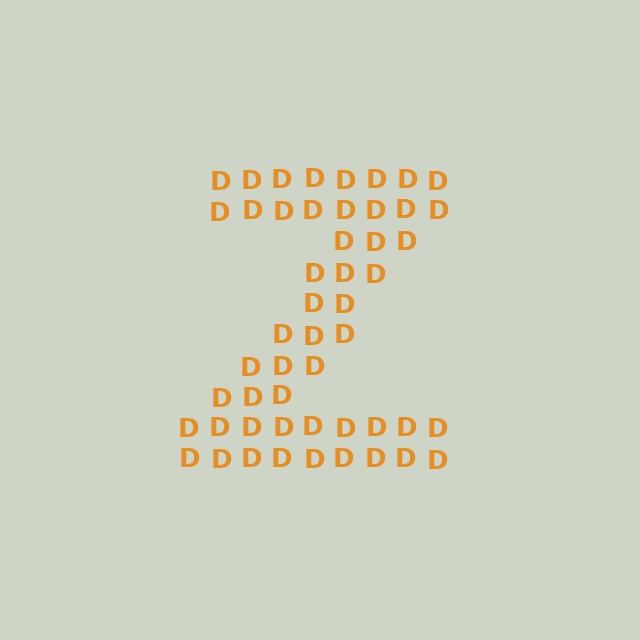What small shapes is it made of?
It is made of small letter D's.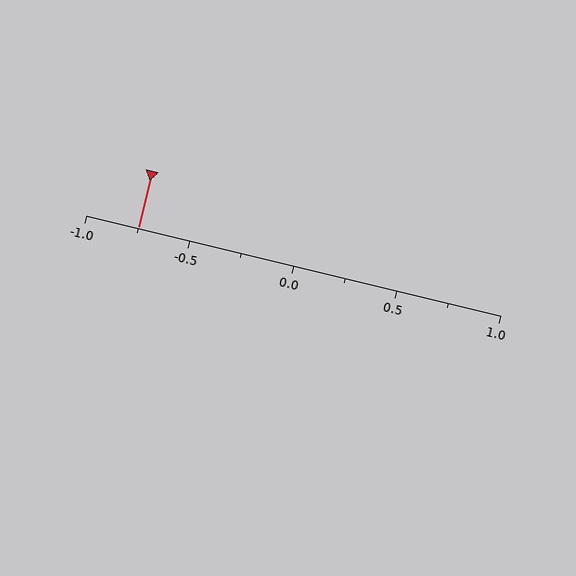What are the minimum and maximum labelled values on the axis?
The axis runs from -1.0 to 1.0.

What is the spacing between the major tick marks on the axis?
The major ticks are spaced 0.5 apart.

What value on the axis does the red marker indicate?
The marker indicates approximately -0.75.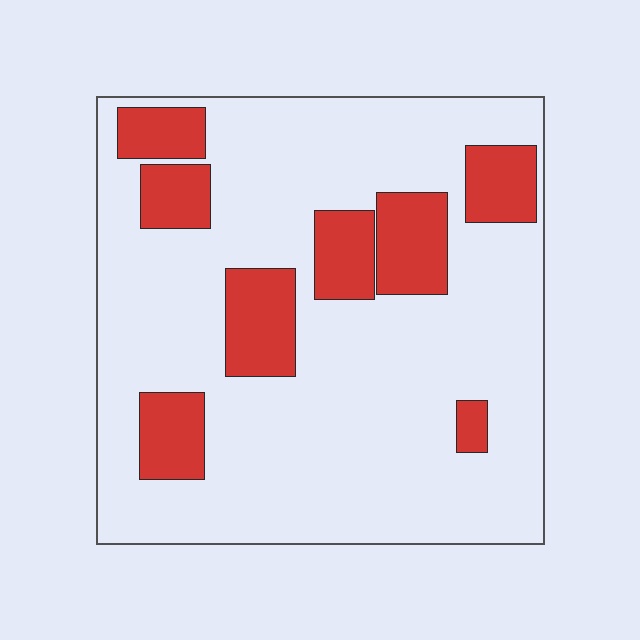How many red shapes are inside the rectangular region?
8.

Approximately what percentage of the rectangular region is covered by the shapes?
Approximately 20%.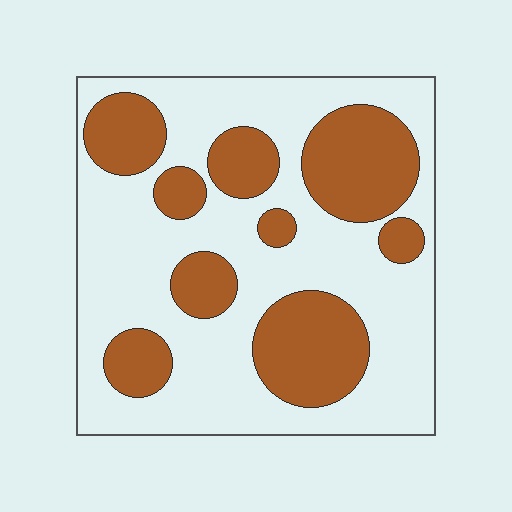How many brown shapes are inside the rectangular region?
9.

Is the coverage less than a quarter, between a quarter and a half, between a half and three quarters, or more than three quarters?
Between a quarter and a half.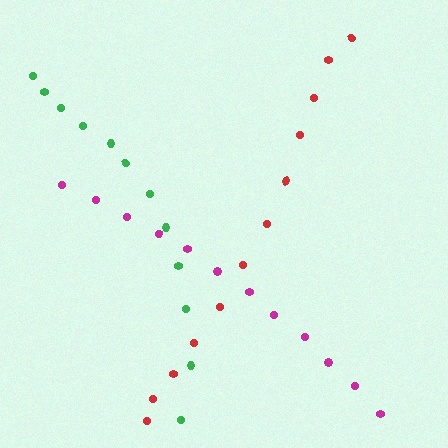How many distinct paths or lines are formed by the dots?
There are 3 distinct paths.